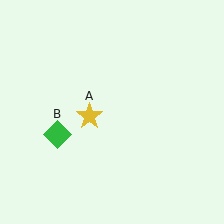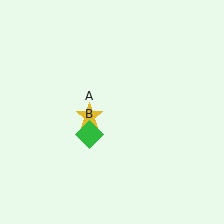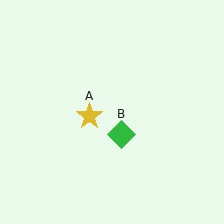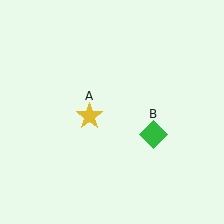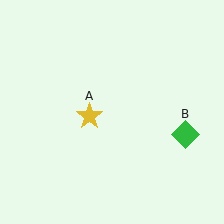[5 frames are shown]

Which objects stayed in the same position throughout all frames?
Yellow star (object A) remained stationary.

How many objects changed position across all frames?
1 object changed position: green diamond (object B).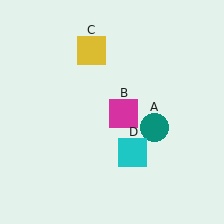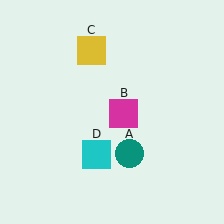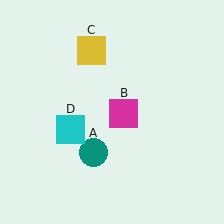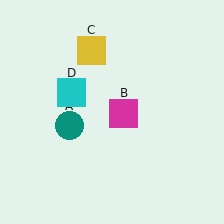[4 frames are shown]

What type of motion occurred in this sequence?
The teal circle (object A), cyan square (object D) rotated clockwise around the center of the scene.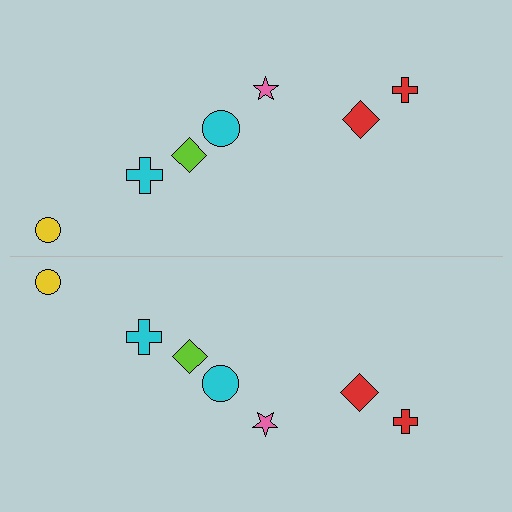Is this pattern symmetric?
Yes, this pattern has bilateral (reflection) symmetry.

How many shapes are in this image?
There are 14 shapes in this image.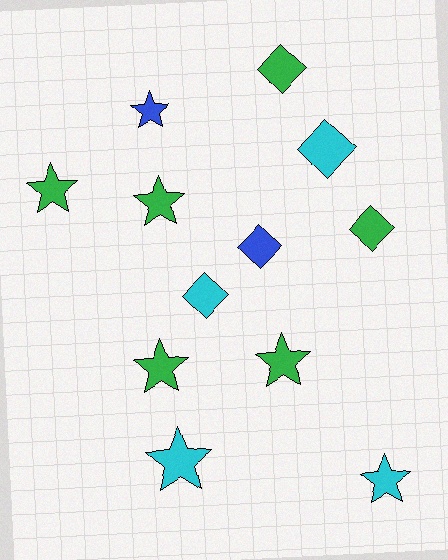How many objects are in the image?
There are 12 objects.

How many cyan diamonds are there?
There are 2 cyan diamonds.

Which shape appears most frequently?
Star, with 7 objects.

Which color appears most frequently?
Green, with 6 objects.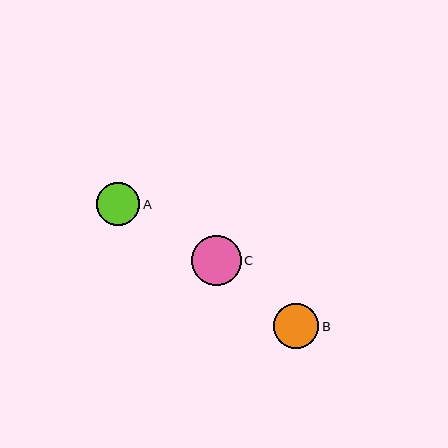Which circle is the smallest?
Circle A is the smallest with a size of approximately 43 pixels.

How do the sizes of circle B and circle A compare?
Circle B and circle A are approximately the same size.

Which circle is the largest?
Circle C is the largest with a size of approximately 50 pixels.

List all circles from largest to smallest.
From largest to smallest: C, B, A.